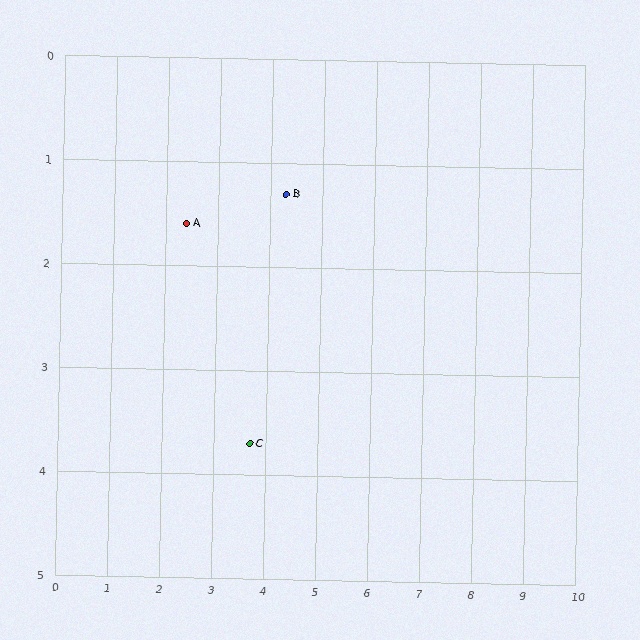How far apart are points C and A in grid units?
Points C and A are about 2.5 grid units apart.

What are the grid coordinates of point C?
Point C is at approximately (3.7, 3.7).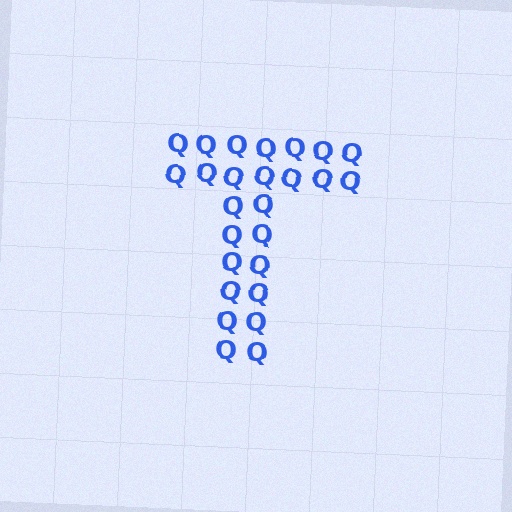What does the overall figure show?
The overall figure shows the letter T.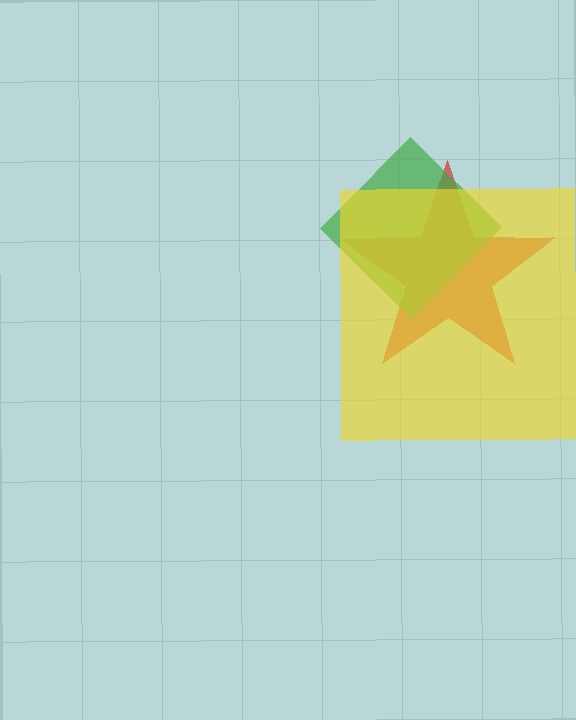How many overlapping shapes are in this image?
There are 3 overlapping shapes in the image.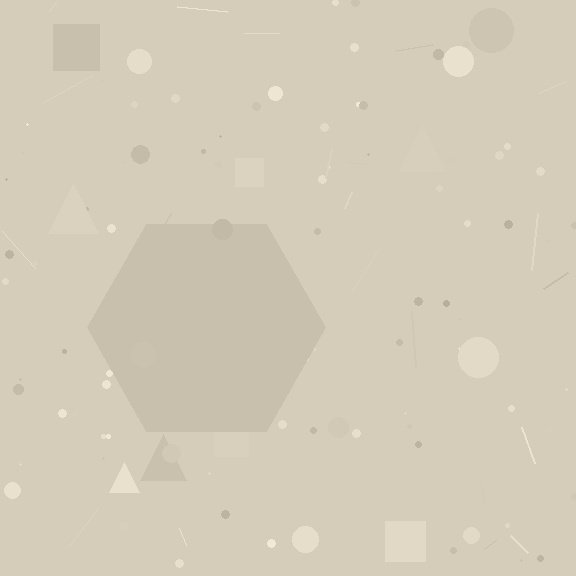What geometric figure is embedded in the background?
A hexagon is embedded in the background.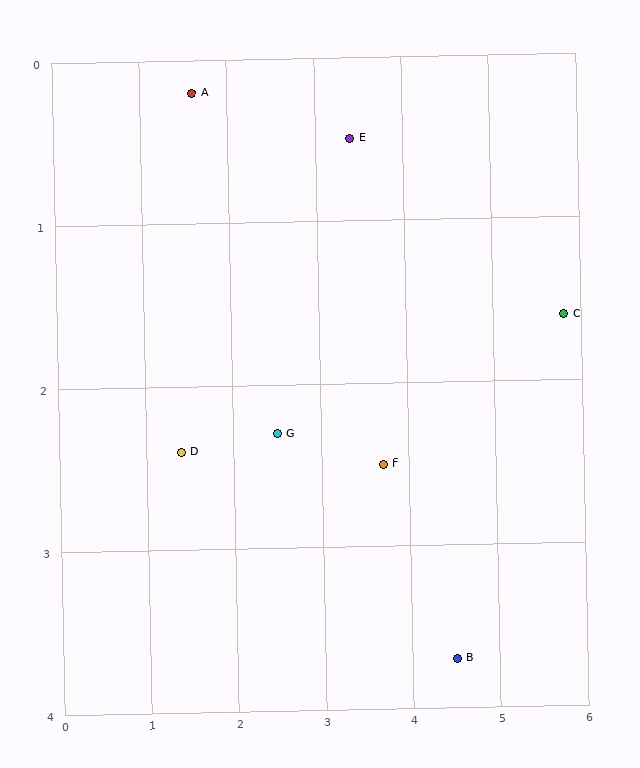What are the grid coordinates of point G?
Point G is at approximately (2.5, 2.3).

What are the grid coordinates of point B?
Point B is at approximately (4.5, 3.7).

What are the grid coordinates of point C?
Point C is at approximately (5.8, 1.6).